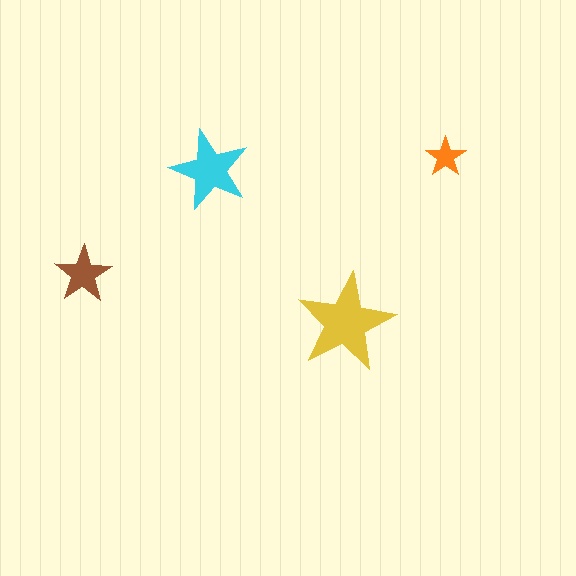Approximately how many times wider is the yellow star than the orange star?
About 2.5 times wider.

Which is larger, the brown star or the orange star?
The brown one.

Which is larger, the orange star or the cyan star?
The cyan one.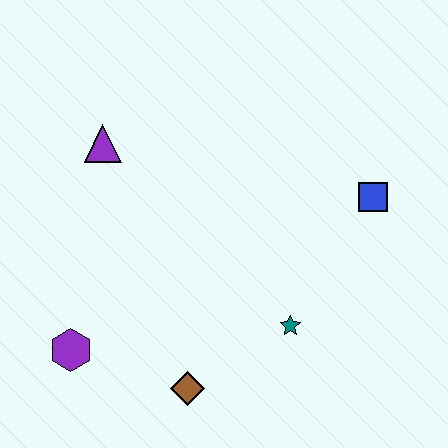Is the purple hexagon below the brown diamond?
No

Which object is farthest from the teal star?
The purple triangle is farthest from the teal star.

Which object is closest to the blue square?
The teal star is closest to the blue square.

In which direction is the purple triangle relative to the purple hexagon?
The purple triangle is above the purple hexagon.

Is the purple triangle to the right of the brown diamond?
No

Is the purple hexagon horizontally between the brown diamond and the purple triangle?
No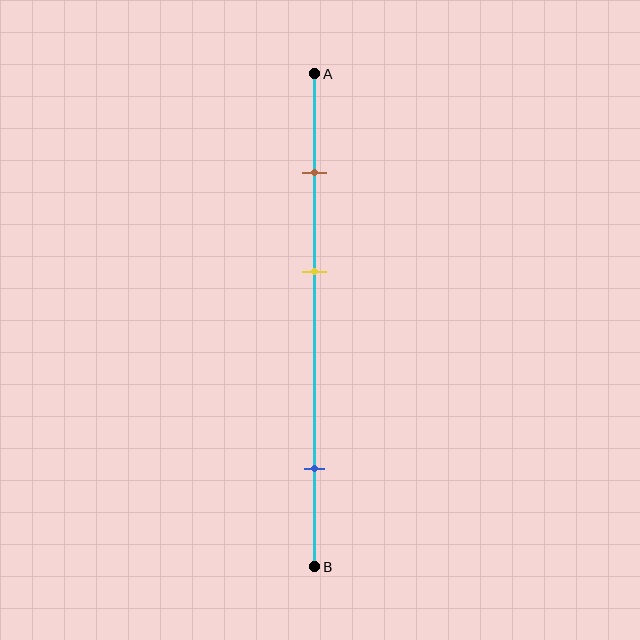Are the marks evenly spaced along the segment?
No, the marks are not evenly spaced.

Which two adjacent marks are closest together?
The brown and yellow marks are the closest adjacent pair.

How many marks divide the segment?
There are 3 marks dividing the segment.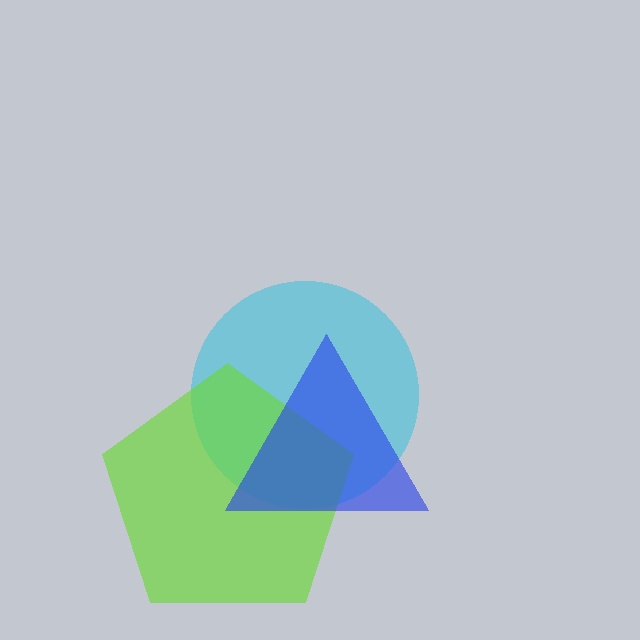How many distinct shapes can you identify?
There are 3 distinct shapes: a cyan circle, a lime pentagon, a blue triangle.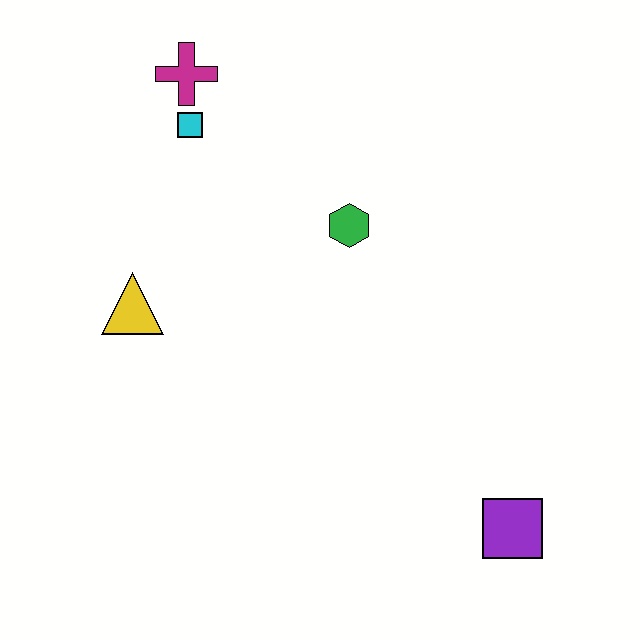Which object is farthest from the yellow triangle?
The purple square is farthest from the yellow triangle.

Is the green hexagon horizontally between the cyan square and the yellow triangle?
No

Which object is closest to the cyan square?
The magenta cross is closest to the cyan square.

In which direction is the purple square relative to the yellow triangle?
The purple square is to the right of the yellow triangle.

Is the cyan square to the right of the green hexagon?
No